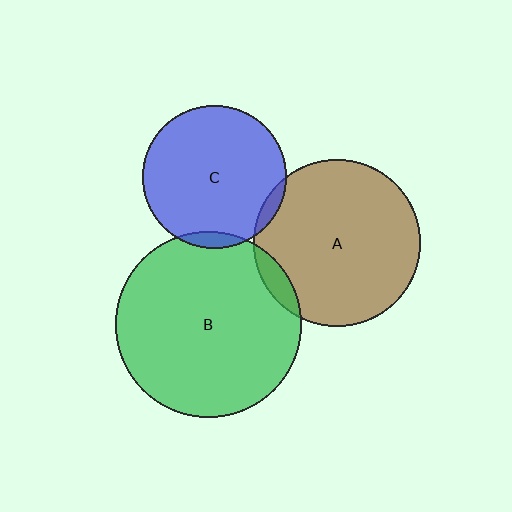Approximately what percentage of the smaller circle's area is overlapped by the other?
Approximately 5%.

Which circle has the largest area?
Circle B (green).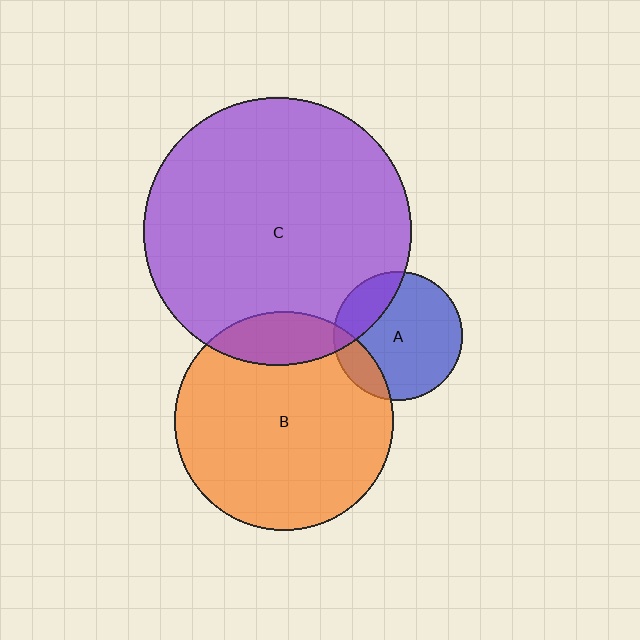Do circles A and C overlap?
Yes.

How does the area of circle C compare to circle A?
Approximately 4.4 times.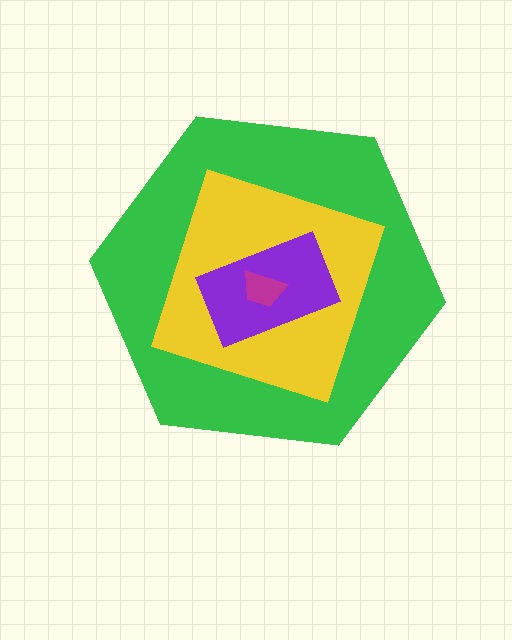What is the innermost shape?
The magenta trapezoid.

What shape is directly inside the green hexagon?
The yellow square.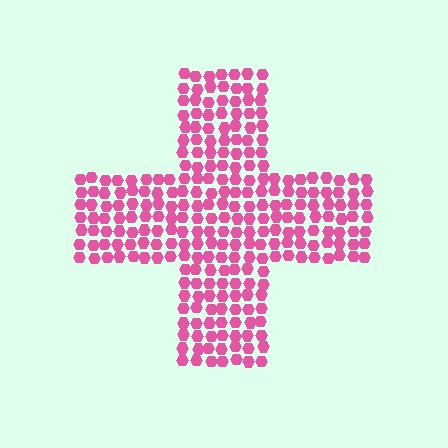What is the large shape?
The large shape is a cross.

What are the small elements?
The small elements are hexagons.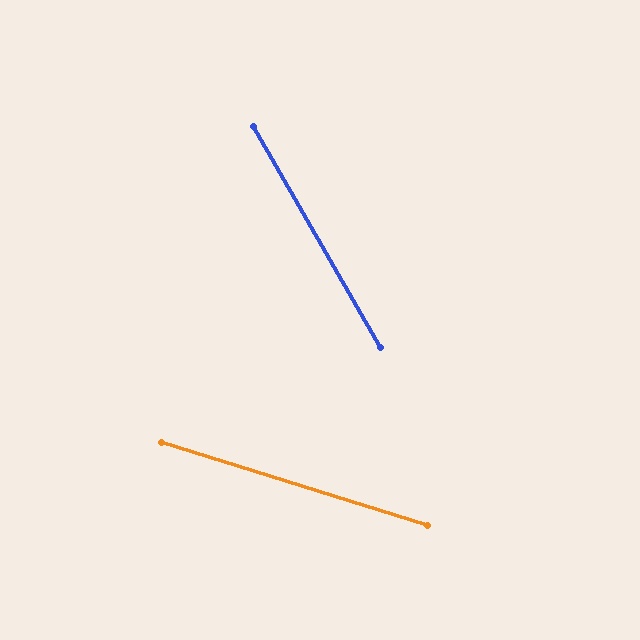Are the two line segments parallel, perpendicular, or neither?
Neither parallel nor perpendicular — they differ by about 43°.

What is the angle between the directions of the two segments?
Approximately 43 degrees.